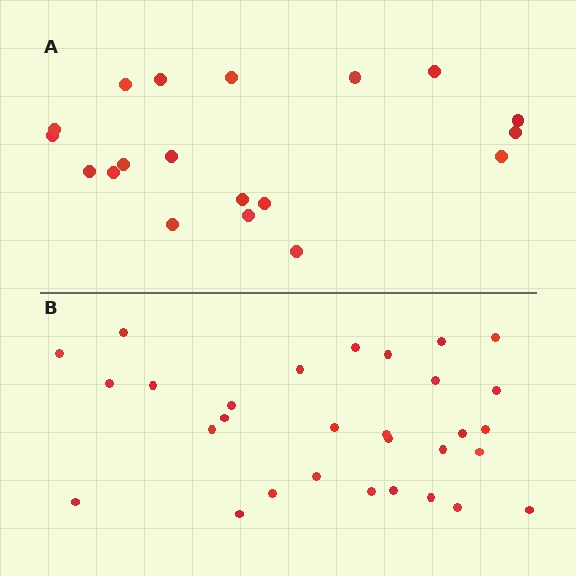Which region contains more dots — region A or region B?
Region B (the bottom region) has more dots.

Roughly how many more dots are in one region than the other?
Region B has roughly 12 or so more dots than region A.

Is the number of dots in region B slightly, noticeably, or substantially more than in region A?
Region B has substantially more. The ratio is roughly 1.6 to 1.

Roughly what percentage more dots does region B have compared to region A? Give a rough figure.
About 60% more.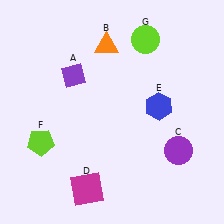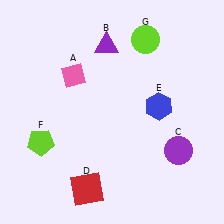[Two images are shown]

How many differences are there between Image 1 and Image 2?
There are 3 differences between the two images.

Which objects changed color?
A changed from purple to pink. B changed from orange to purple. D changed from magenta to red.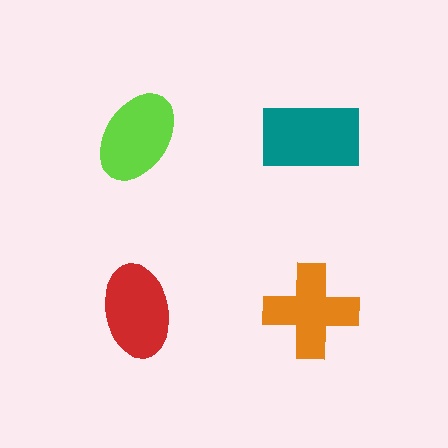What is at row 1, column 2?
A teal rectangle.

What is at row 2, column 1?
A red ellipse.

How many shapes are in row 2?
2 shapes.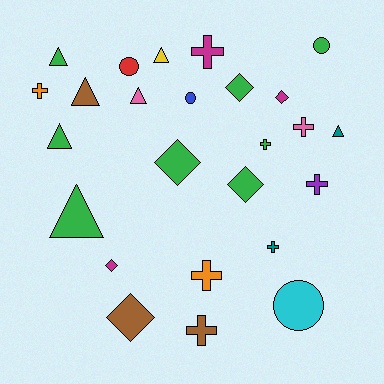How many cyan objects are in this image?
There is 1 cyan object.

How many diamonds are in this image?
There are 6 diamonds.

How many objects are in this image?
There are 25 objects.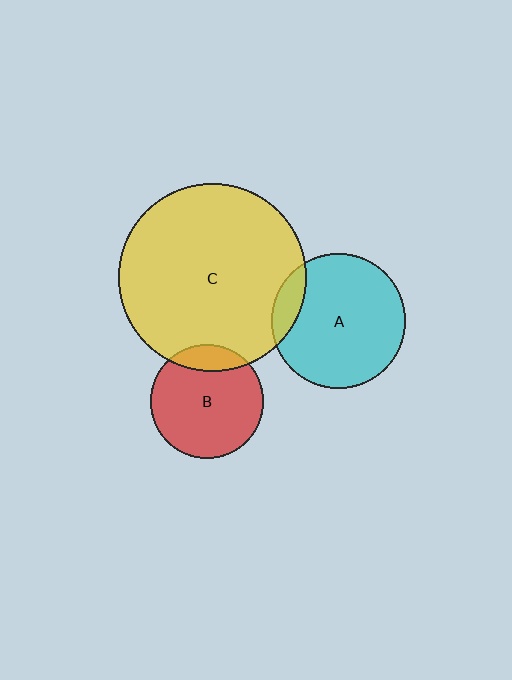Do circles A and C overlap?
Yes.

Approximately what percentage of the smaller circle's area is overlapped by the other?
Approximately 10%.